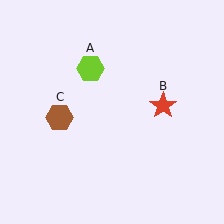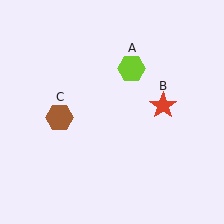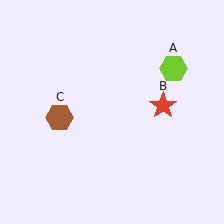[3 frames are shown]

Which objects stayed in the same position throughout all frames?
Red star (object B) and brown hexagon (object C) remained stationary.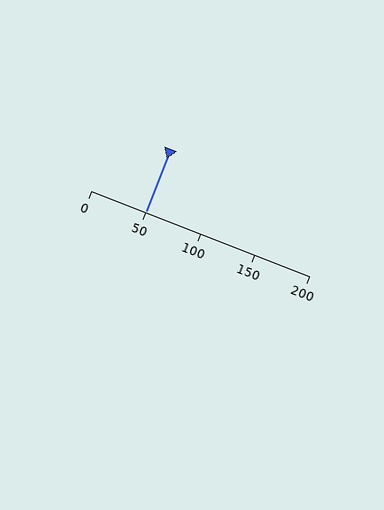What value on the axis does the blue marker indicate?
The marker indicates approximately 50.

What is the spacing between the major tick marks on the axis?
The major ticks are spaced 50 apart.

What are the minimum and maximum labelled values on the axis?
The axis runs from 0 to 200.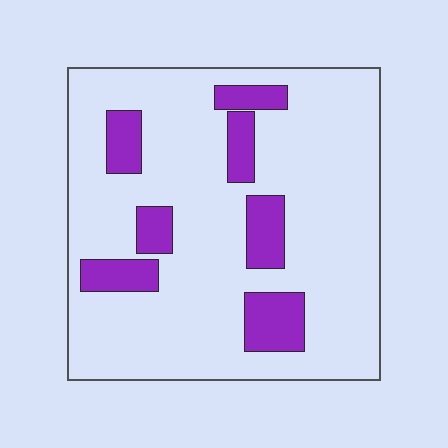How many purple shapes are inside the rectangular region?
7.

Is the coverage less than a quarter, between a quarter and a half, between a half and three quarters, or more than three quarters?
Less than a quarter.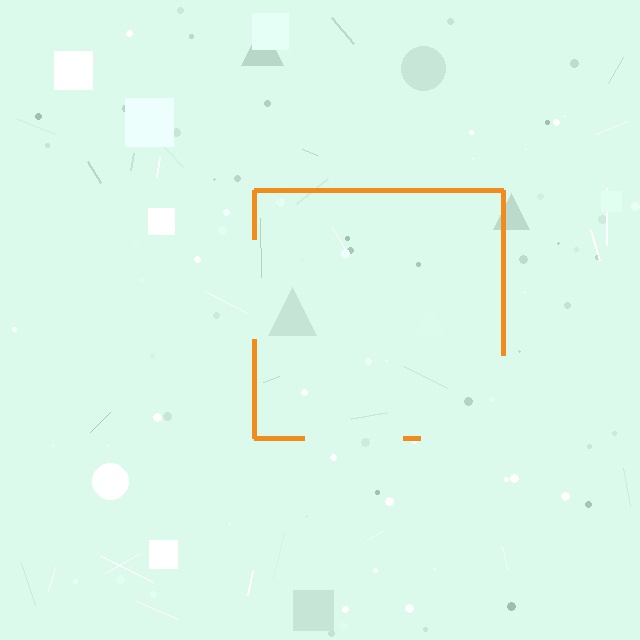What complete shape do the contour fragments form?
The contour fragments form a square.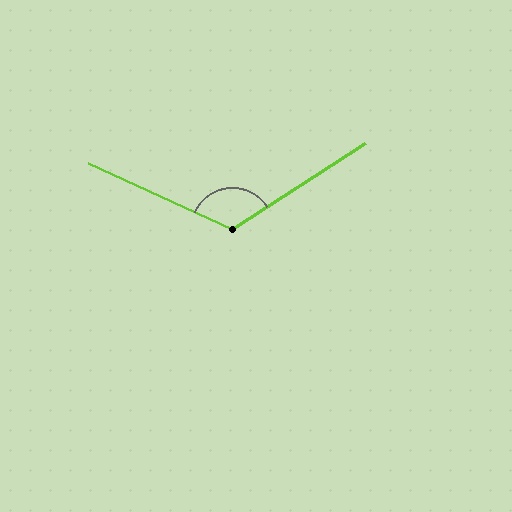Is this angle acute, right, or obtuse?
It is obtuse.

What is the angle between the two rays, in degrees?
Approximately 122 degrees.